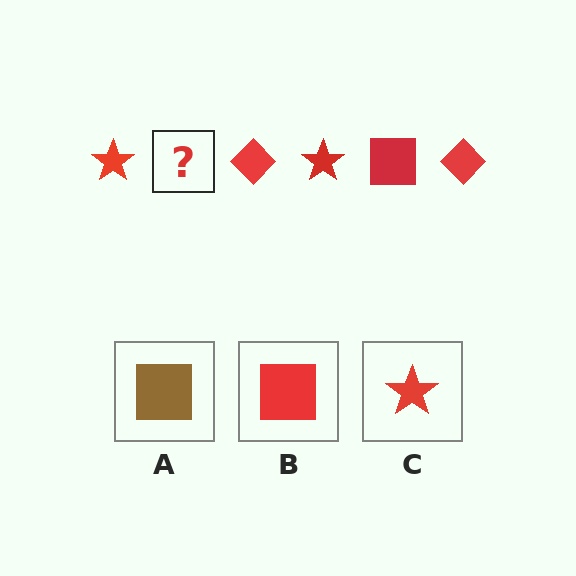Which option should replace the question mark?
Option B.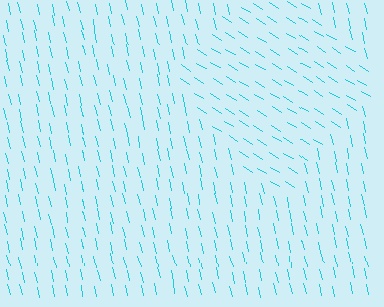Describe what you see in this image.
The image is filled with small cyan line segments. A diamond region in the image has lines oriented differently from the surrounding lines, creating a visible texture boundary.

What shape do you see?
I see a diamond.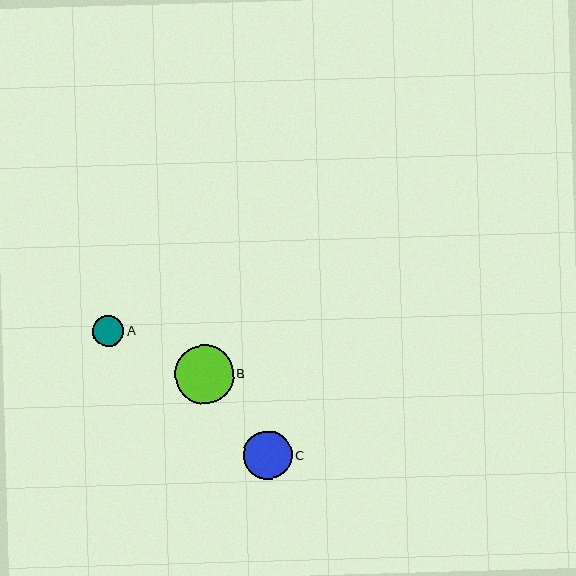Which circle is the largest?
Circle B is the largest with a size of approximately 59 pixels.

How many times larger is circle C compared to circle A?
Circle C is approximately 1.6 times the size of circle A.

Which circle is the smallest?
Circle A is the smallest with a size of approximately 31 pixels.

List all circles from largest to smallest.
From largest to smallest: B, C, A.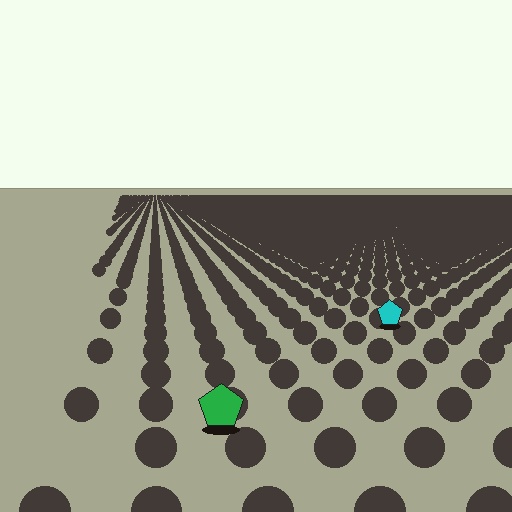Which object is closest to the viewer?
The green pentagon is closest. The texture marks near it are larger and more spread out.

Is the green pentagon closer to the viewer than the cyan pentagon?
Yes. The green pentagon is closer — you can tell from the texture gradient: the ground texture is coarser near it.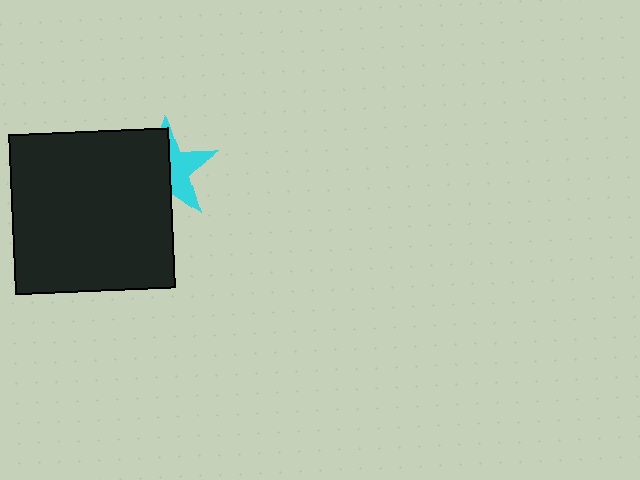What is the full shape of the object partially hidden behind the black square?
The partially hidden object is a cyan star.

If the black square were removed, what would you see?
You would see the complete cyan star.